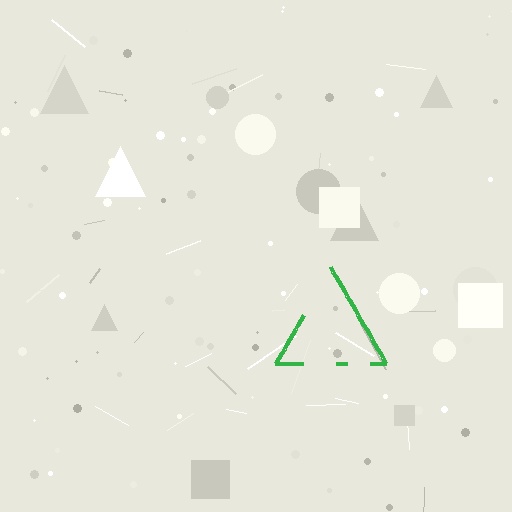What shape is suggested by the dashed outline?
The dashed outline suggests a triangle.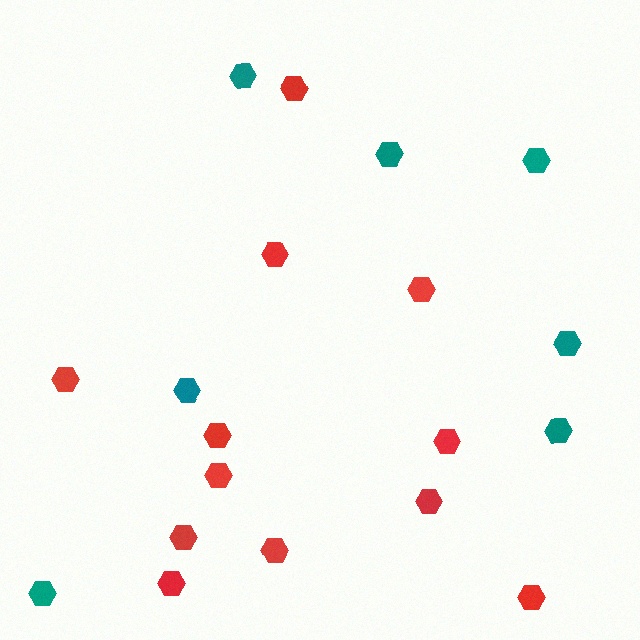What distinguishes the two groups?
There are 2 groups: one group of teal hexagons (7) and one group of red hexagons (12).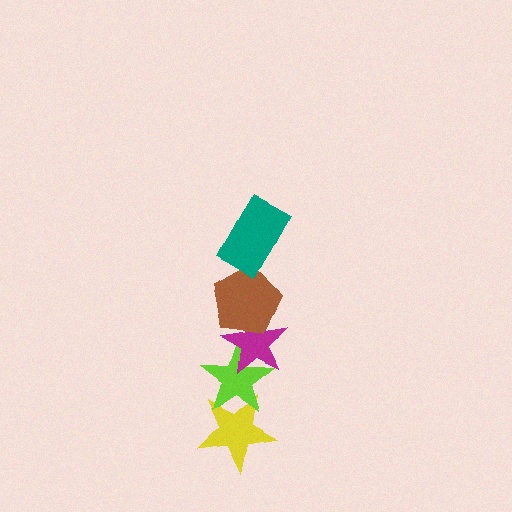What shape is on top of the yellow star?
The lime star is on top of the yellow star.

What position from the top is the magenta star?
The magenta star is 3rd from the top.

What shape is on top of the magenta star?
The brown pentagon is on top of the magenta star.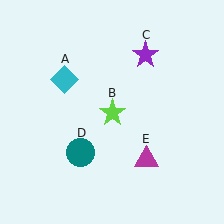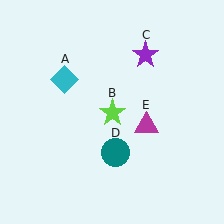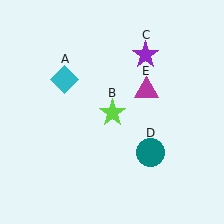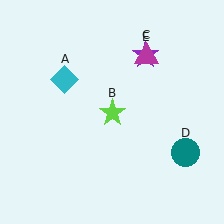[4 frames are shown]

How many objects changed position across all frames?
2 objects changed position: teal circle (object D), magenta triangle (object E).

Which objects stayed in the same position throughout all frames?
Cyan diamond (object A) and lime star (object B) and purple star (object C) remained stationary.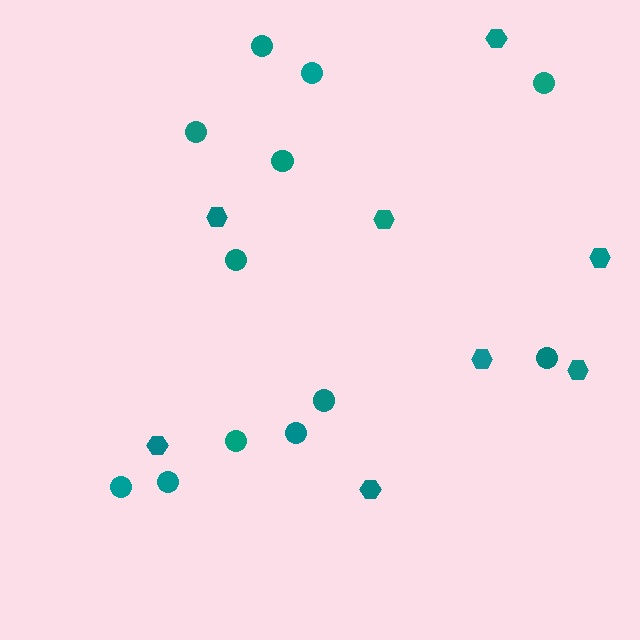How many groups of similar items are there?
There are 2 groups: one group of circles (12) and one group of hexagons (8).